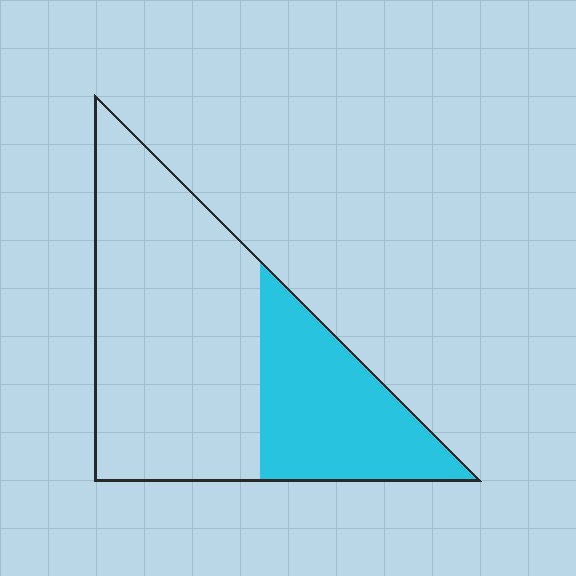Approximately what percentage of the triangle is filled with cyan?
Approximately 35%.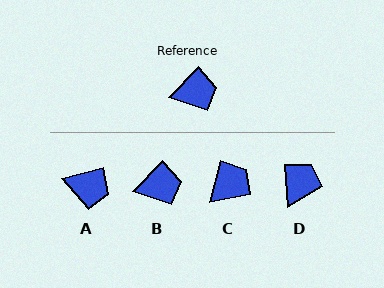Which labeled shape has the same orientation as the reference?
B.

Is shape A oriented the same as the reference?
No, it is off by about 31 degrees.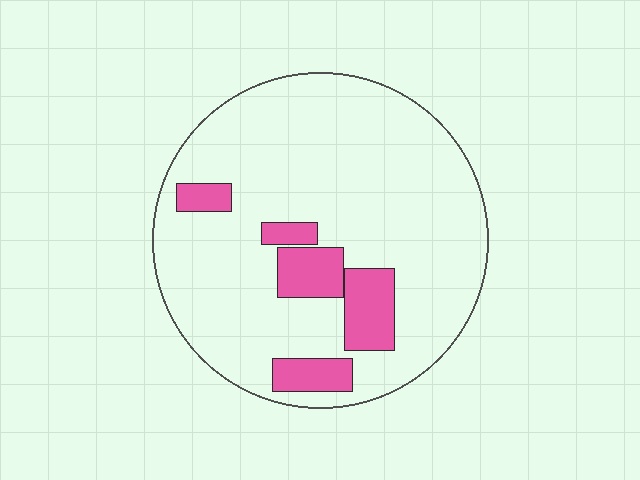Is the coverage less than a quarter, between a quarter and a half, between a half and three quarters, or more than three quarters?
Less than a quarter.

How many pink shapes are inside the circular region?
5.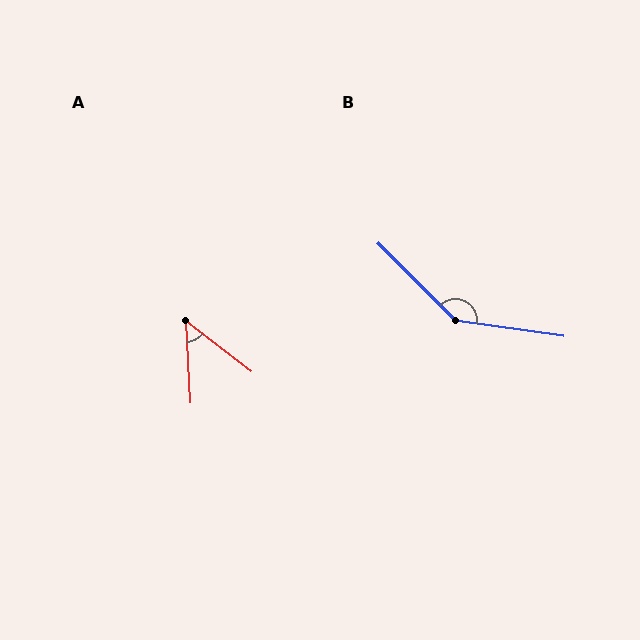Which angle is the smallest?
A, at approximately 49 degrees.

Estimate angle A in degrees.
Approximately 49 degrees.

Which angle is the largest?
B, at approximately 143 degrees.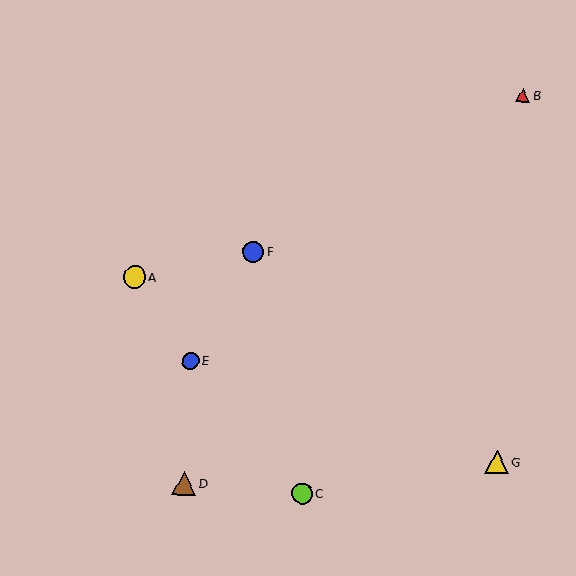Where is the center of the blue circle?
The center of the blue circle is at (253, 252).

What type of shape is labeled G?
Shape G is a yellow triangle.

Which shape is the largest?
The brown triangle (labeled D) is the largest.